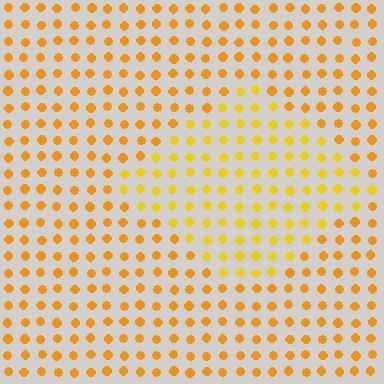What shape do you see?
I see a diamond.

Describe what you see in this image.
The image is filled with small orange elements in a uniform arrangement. A diamond-shaped region is visible where the elements are tinted to a slightly different hue, forming a subtle color boundary.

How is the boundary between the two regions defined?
The boundary is defined purely by a slight shift in hue (about 17 degrees). Spacing, size, and orientation are identical on both sides.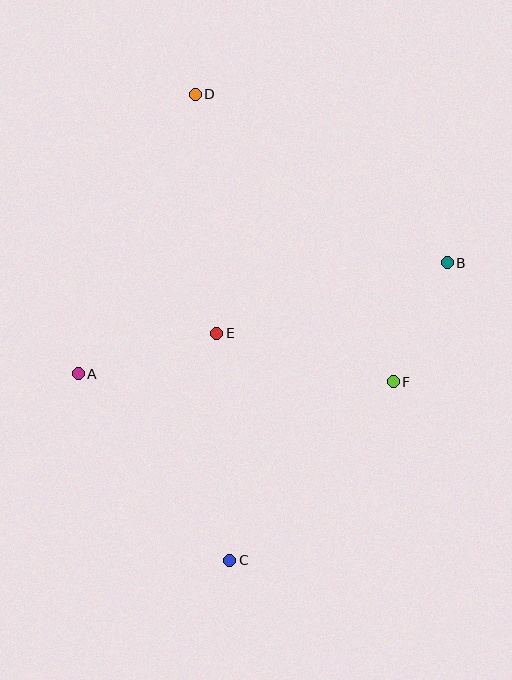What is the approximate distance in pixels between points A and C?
The distance between A and C is approximately 240 pixels.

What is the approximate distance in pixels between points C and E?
The distance between C and E is approximately 227 pixels.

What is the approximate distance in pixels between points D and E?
The distance between D and E is approximately 240 pixels.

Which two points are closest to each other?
Points B and F are closest to each other.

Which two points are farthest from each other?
Points C and D are farthest from each other.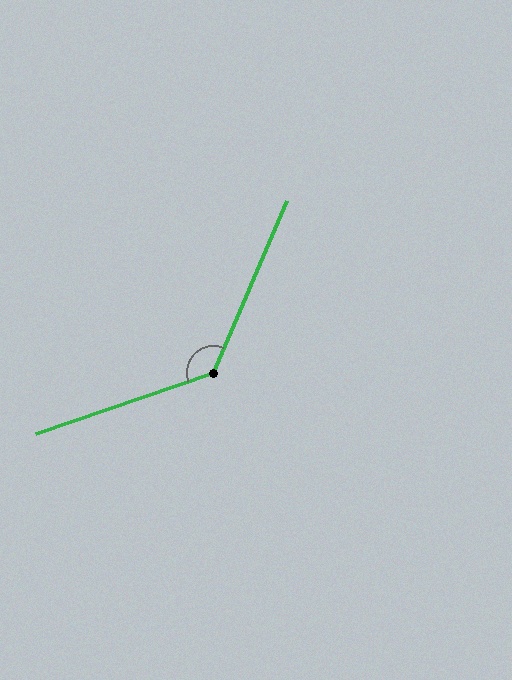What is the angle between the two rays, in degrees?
Approximately 132 degrees.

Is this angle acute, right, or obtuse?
It is obtuse.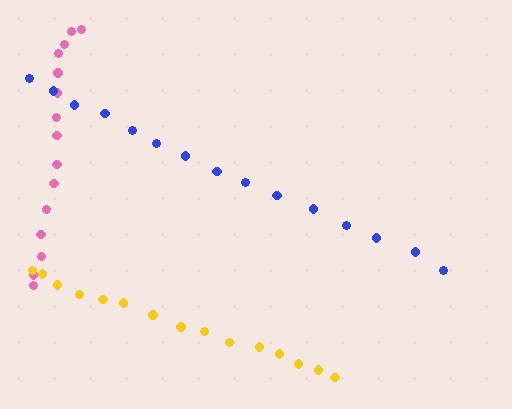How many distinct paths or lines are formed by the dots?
There are 3 distinct paths.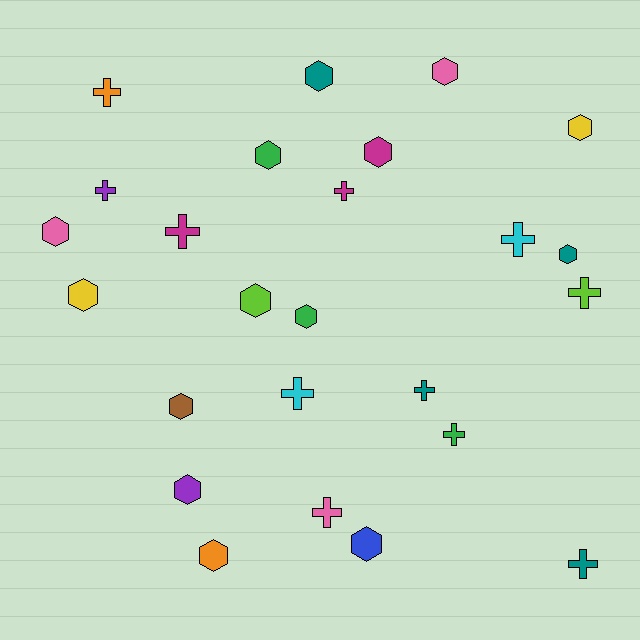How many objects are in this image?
There are 25 objects.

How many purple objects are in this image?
There are 2 purple objects.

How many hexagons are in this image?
There are 14 hexagons.